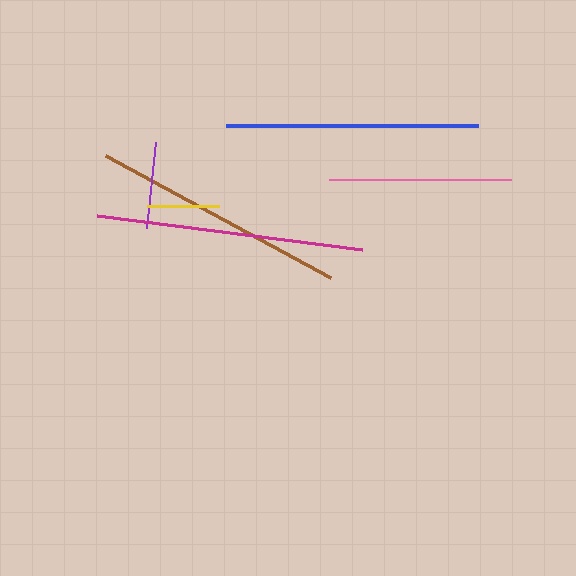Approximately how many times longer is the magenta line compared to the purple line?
The magenta line is approximately 3.1 times the length of the purple line.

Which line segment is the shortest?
The yellow line is the shortest at approximately 72 pixels.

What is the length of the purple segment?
The purple segment is approximately 86 pixels long.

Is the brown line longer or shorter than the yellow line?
The brown line is longer than the yellow line.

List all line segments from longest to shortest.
From longest to shortest: magenta, brown, blue, pink, purple, yellow.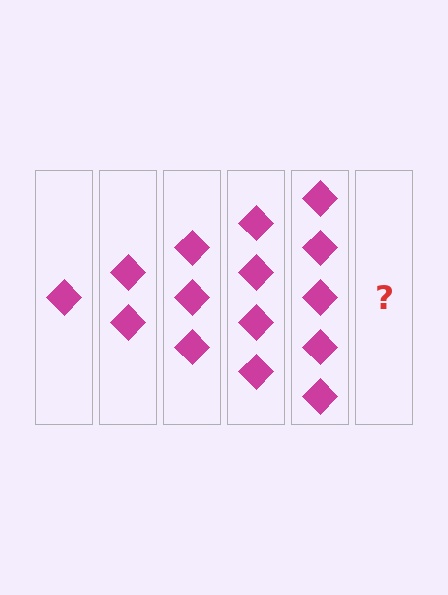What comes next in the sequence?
The next element should be 6 diamonds.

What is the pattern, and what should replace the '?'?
The pattern is that each step adds one more diamond. The '?' should be 6 diamonds.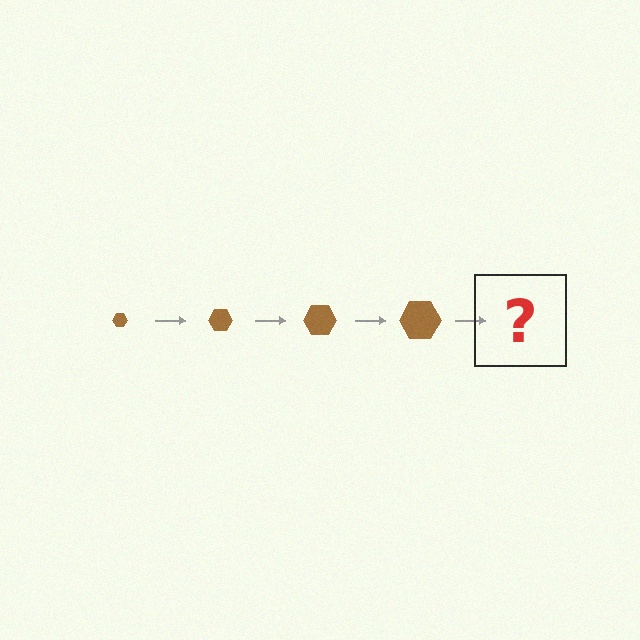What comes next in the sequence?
The next element should be a brown hexagon, larger than the previous one.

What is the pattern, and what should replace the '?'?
The pattern is that the hexagon gets progressively larger each step. The '?' should be a brown hexagon, larger than the previous one.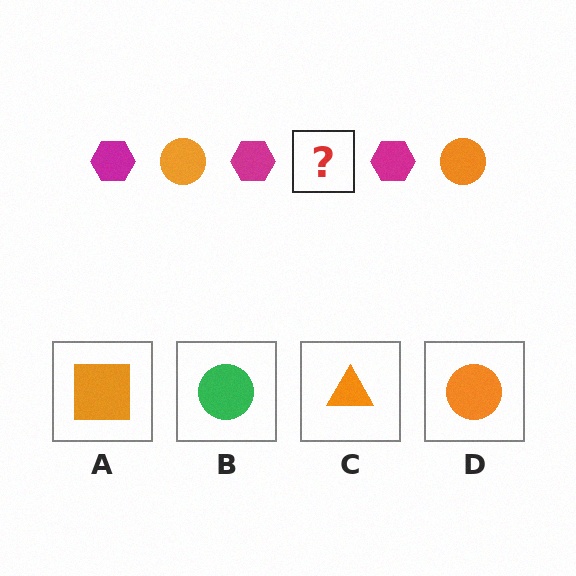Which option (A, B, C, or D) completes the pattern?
D.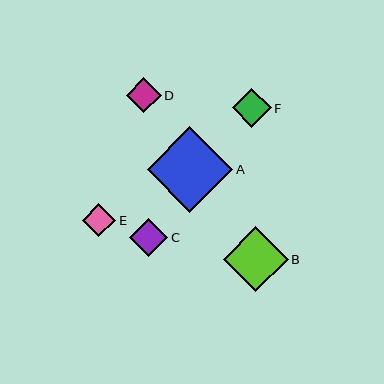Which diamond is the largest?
Diamond A is the largest with a size of approximately 85 pixels.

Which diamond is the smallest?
Diamond E is the smallest with a size of approximately 33 pixels.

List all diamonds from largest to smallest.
From largest to smallest: A, B, F, C, D, E.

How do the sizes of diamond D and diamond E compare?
Diamond D and diamond E are approximately the same size.